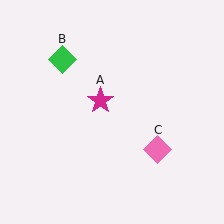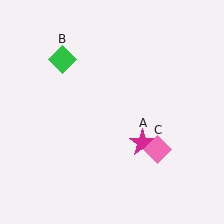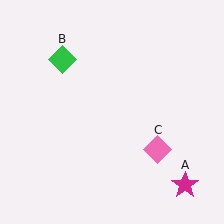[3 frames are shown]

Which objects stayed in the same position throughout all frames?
Green diamond (object B) and pink diamond (object C) remained stationary.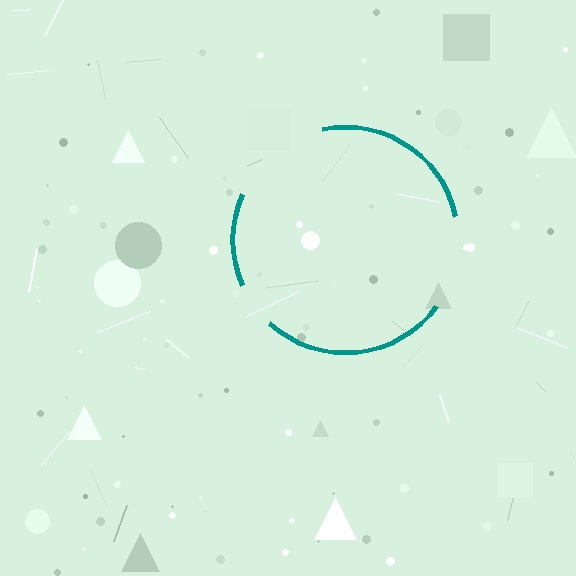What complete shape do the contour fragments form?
The contour fragments form a circle.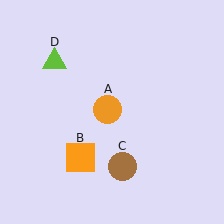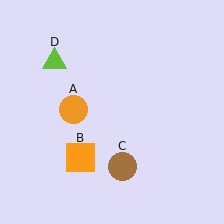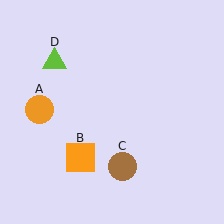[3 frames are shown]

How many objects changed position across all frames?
1 object changed position: orange circle (object A).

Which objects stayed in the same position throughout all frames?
Orange square (object B) and brown circle (object C) and lime triangle (object D) remained stationary.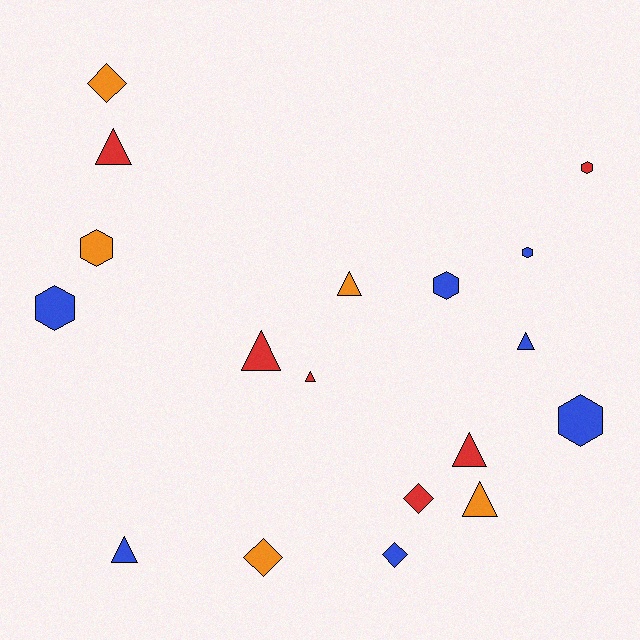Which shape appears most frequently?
Triangle, with 8 objects.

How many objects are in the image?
There are 18 objects.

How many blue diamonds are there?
There is 1 blue diamond.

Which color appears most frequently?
Blue, with 7 objects.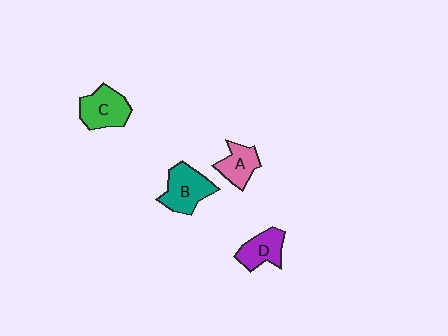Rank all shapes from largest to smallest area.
From largest to smallest: B (teal), C (green), D (purple), A (pink).